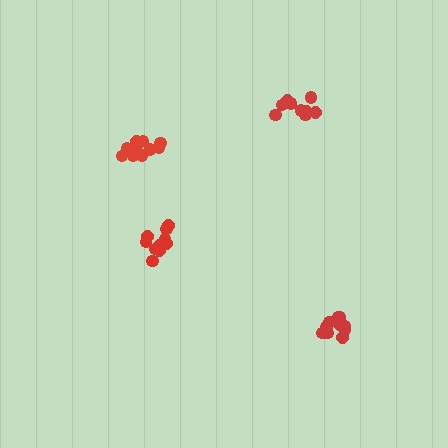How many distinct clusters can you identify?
There are 4 distinct clusters.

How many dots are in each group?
Group 1: 9 dots, Group 2: 13 dots, Group 3: 11 dots, Group 4: 10 dots (43 total).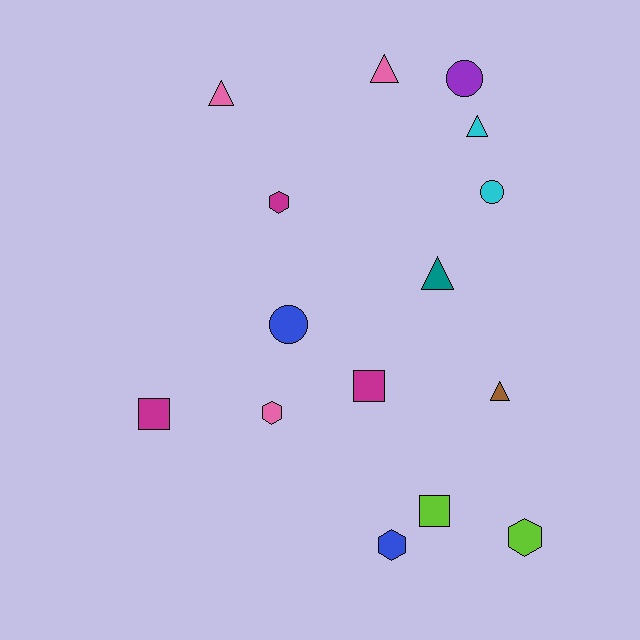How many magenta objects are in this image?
There are 3 magenta objects.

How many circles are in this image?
There are 3 circles.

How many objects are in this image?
There are 15 objects.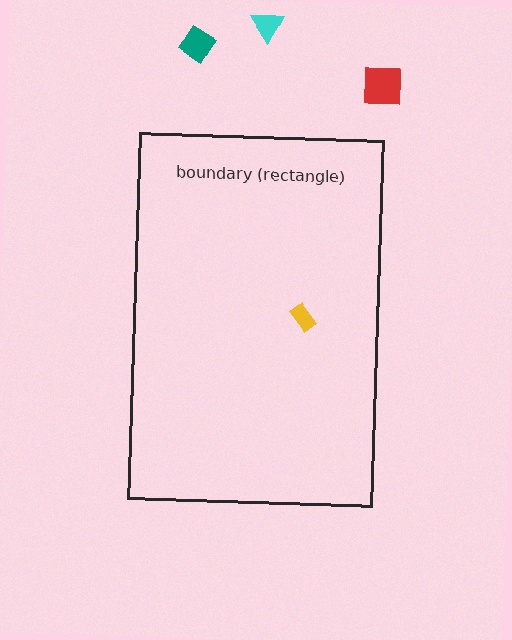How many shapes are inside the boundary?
1 inside, 3 outside.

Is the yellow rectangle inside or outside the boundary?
Inside.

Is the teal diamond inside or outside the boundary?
Outside.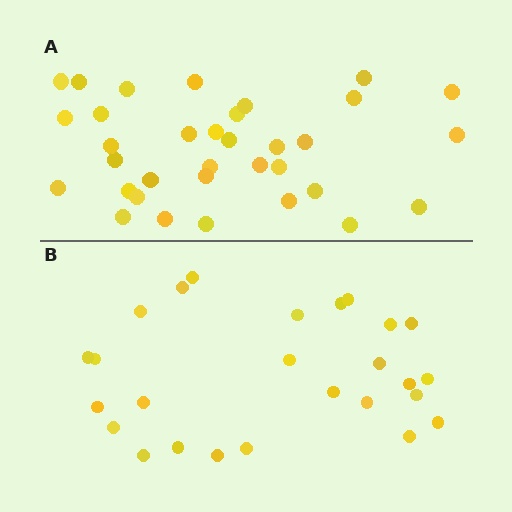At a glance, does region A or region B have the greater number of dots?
Region A (the top region) has more dots.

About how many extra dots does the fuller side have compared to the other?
Region A has roughly 8 or so more dots than region B.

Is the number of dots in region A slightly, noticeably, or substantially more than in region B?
Region A has noticeably more, but not dramatically so. The ratio is roughly 1.3 to 1.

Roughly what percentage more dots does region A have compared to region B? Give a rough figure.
About 30% more.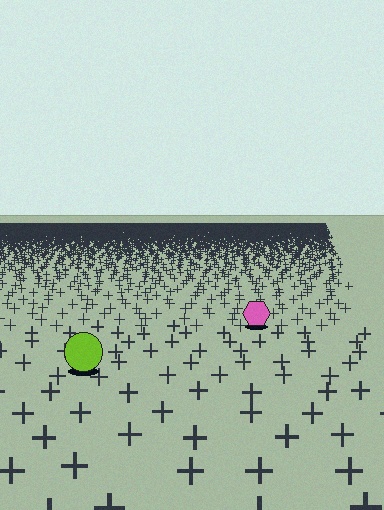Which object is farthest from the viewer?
The pink hexagon is farthest from the viewer. It appears smaller and the ground texture around it is denser.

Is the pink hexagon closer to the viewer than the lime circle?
No. The lime circle is closer — you can tell from the texture gradient: the ground texture is coarser near it.